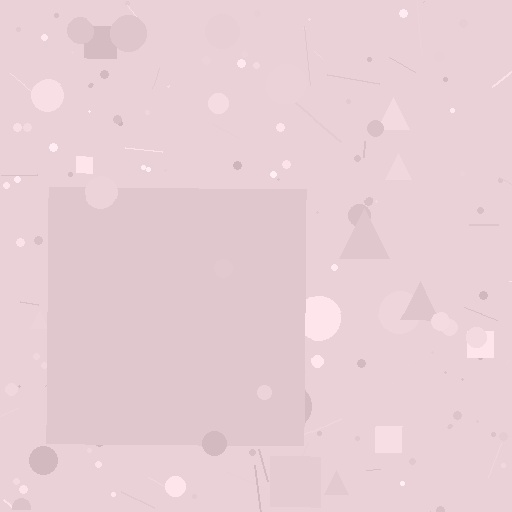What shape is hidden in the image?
A square is hidden in the image.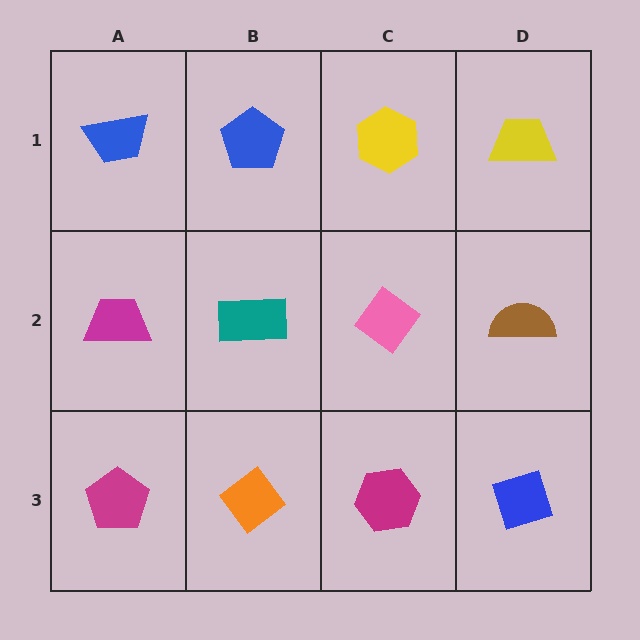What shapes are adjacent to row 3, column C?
A pink diamond (row 2, column C), an orange diamond (row 3, column B), a blue diamond (row 3, column D).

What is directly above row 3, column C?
A pink diamond.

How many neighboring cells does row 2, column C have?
4.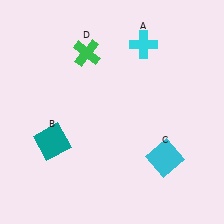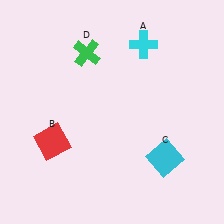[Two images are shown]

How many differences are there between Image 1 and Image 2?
There is 1 difference between the two images.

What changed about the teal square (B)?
In Image 1, B is teal. In Image 2, it changed to red.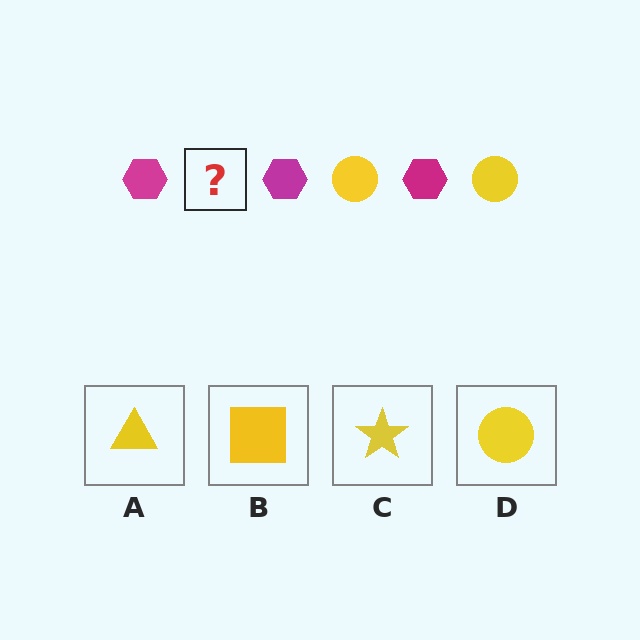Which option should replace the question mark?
Option D.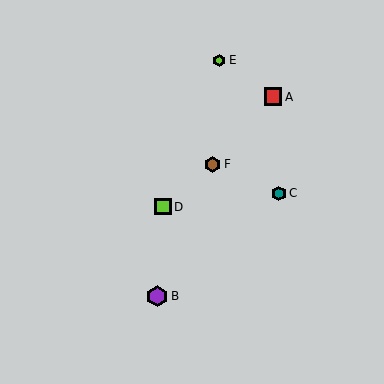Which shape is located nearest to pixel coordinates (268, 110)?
The red square (labeled A) at (273, 97) is nearest to that location.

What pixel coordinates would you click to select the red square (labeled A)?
Click at (273, 97) to select the red square A.